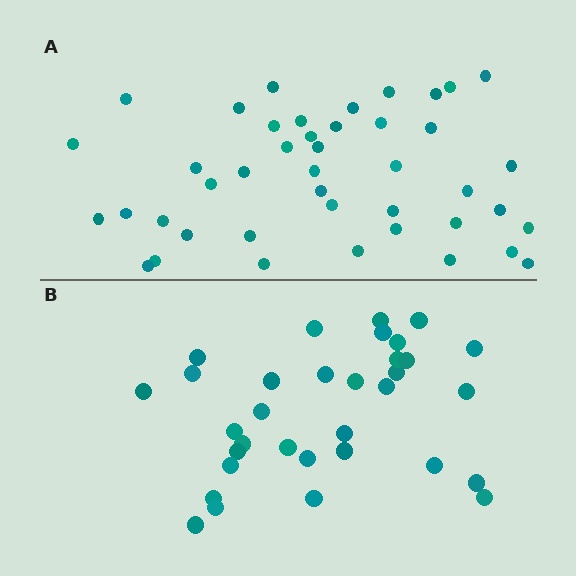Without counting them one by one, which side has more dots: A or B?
Region A (the top region) has more dots.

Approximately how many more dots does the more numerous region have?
Region A has roughly 10 or so more dots than region B.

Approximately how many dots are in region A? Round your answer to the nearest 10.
About 40 dots. (The exact count is 43, which rounds to 40.)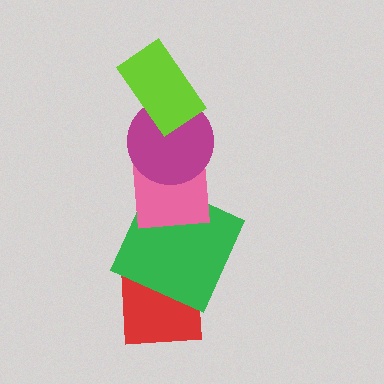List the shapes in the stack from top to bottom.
From top to bottom: the lime rectangle, the magenta circle, the pink square, the green square, the red square.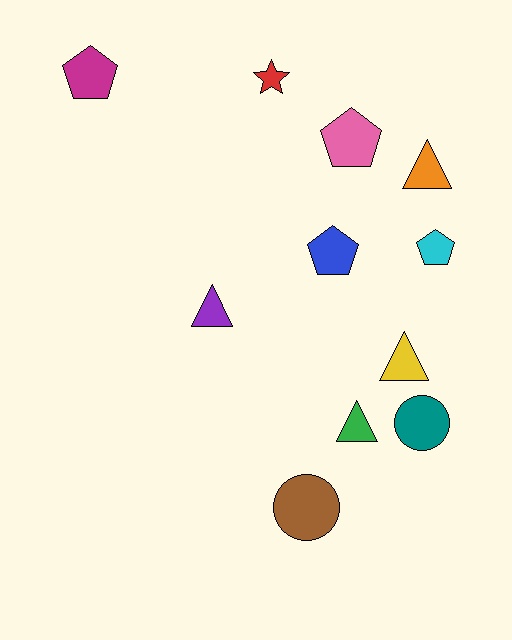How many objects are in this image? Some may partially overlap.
There are 11 objects.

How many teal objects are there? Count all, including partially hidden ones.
There is 1 teal object.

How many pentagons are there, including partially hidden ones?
There are 4 pentagons.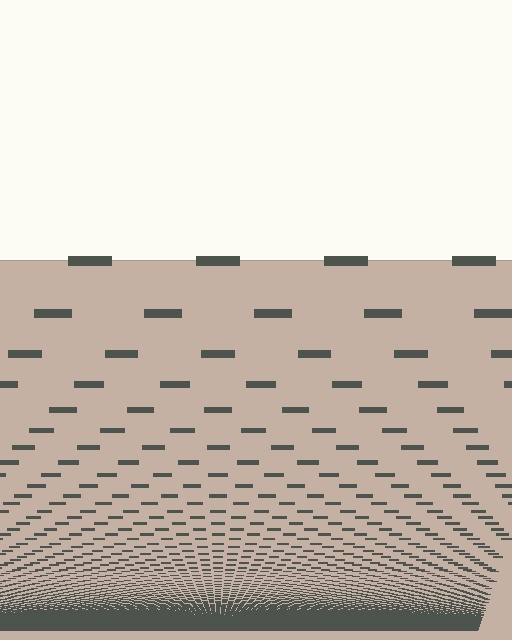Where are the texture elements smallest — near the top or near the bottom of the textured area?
Near the bottom.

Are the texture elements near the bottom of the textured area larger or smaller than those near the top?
Smaller. The gradient is inverted — elements near the bottom are smaller and denser.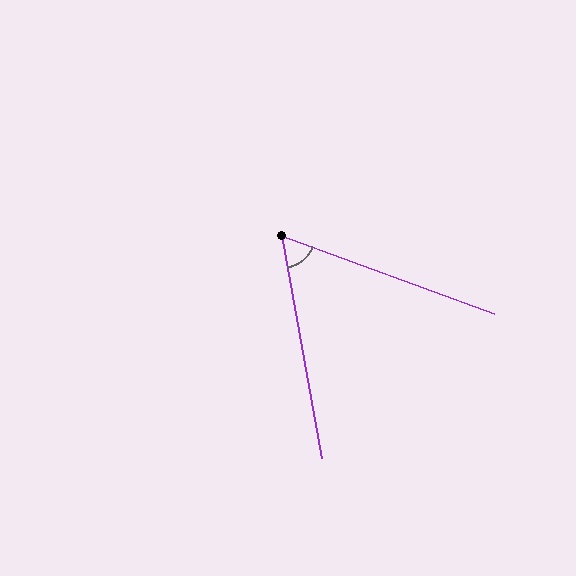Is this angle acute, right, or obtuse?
It is acute.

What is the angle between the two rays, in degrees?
Approximately 60 degrees.